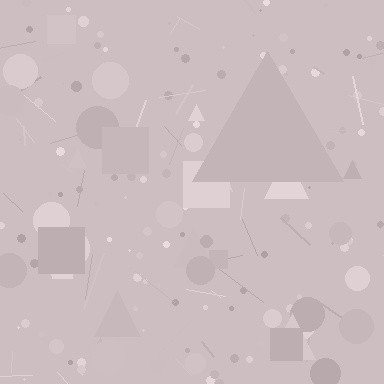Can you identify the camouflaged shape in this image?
The camouflaged shape is a triangle.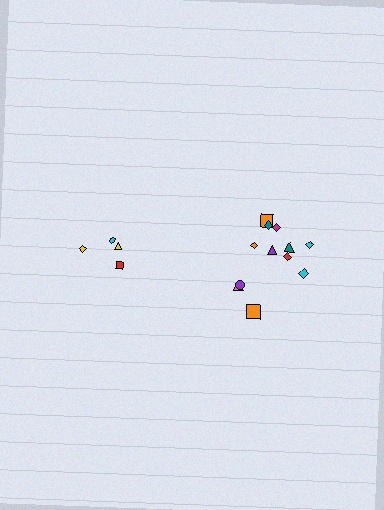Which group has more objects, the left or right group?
The right group.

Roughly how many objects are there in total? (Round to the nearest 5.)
Roughly 15 objects in total.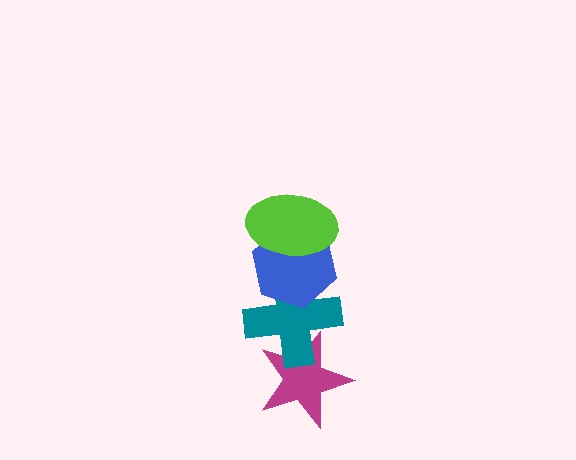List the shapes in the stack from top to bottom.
From top to bottom: the lime ellipse, the blue hexagon, the teal cross, the magenta star.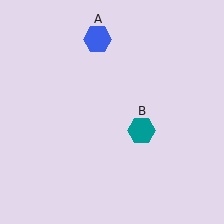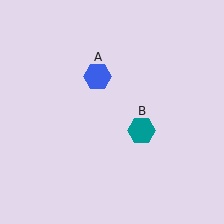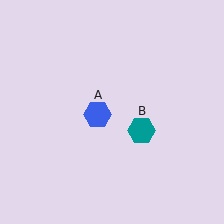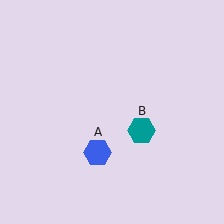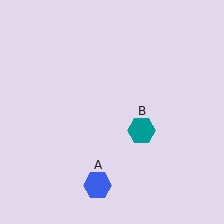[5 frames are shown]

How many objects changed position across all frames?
1 object changed position: blue hexagon (object A).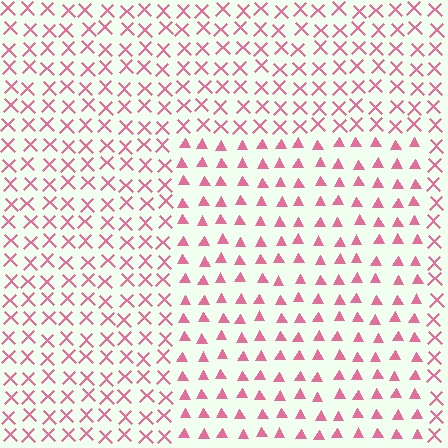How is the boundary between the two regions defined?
The boundary is defined by a change in element shape: triangles inside vs. X marks outside. All elements share the same color and spacing.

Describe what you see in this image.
The image is filled with small pink elements arranged in a uniform grid. A rectangle-shaped region contains triangles, while the surrounding area contains X marks. The boundary is defined purely by the change in element shape.